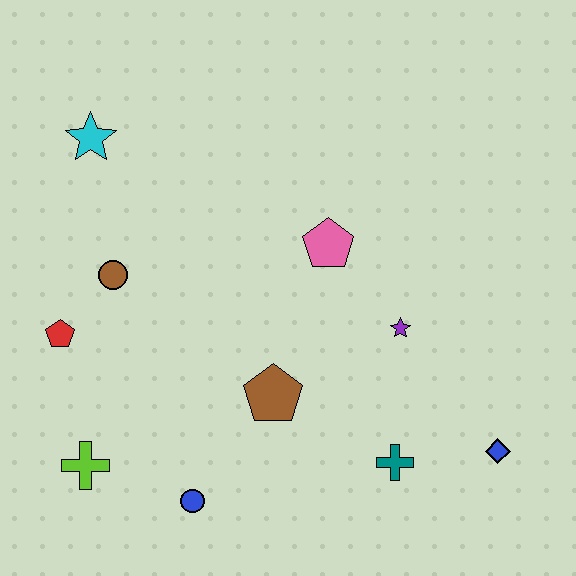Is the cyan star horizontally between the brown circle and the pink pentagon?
No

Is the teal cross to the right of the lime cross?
Yes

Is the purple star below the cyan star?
Yes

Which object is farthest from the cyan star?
The blue diamond is farthest from the cyan star.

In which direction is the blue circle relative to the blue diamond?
The blue circle is to the left of the blue diamond.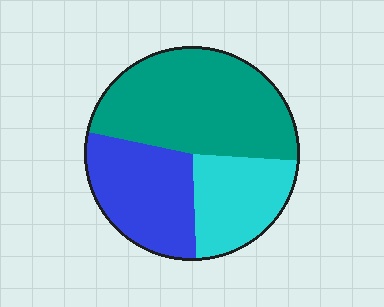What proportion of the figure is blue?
Blue covers about 30% of the figure.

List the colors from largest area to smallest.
From largest to smallest: teal, blue, cyan.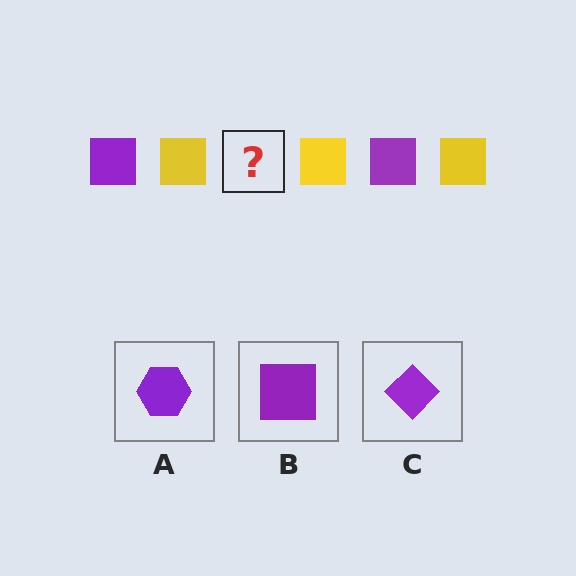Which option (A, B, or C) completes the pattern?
B.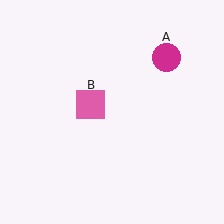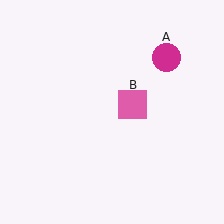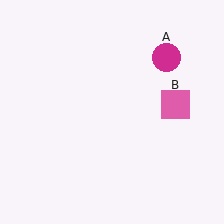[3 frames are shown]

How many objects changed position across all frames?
1 object changed position: pink square (object B).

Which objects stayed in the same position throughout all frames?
Magenta circle (object A) remained stationary.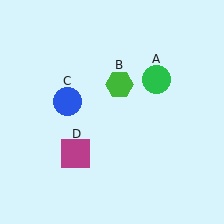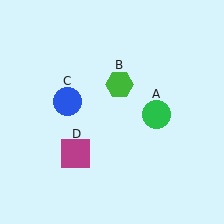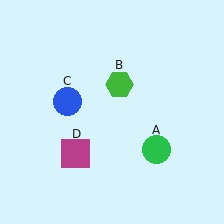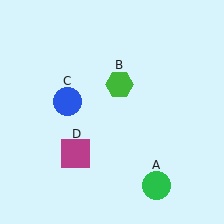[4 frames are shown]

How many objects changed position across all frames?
1 object changed position: green circle (object A).